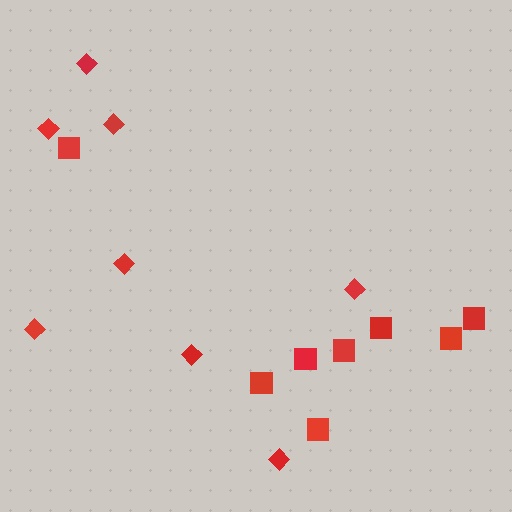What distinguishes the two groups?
There are 2 groups: one group of diamonds (8) and one group of squares (8).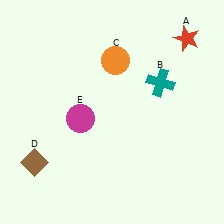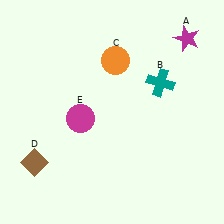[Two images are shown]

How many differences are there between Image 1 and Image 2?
There is 1 difference between the two images.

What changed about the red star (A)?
In Image 1, A is red. In Image 2, it changed to magenta.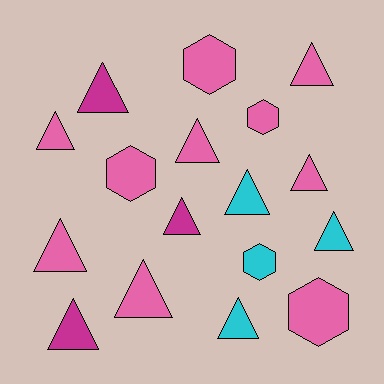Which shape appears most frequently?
Triangle, with 12 objects.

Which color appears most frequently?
Pink, with 10 objects.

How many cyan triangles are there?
There are 3 cyan triangles.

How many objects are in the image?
There are 17 objects.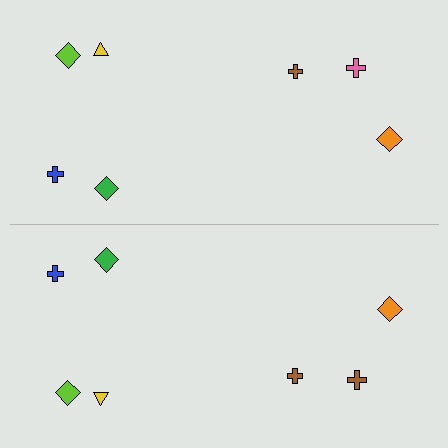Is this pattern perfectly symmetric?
No, the pattern is not perfectly symmetric. The brown cross on the bottom side breaks the symmetry — its mirror counterpart is pink.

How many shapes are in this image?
There are 14 shapes in this image.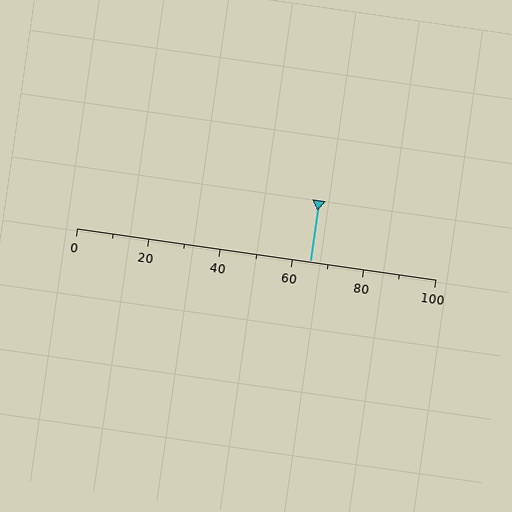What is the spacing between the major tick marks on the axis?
The major ticks are spaced 20 apart.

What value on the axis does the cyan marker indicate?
The marker indicates approximately 65.